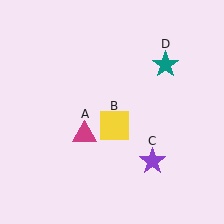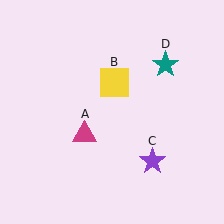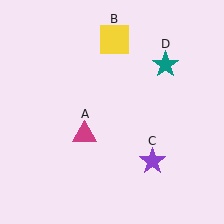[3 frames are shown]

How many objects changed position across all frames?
1 object changed position: yellow square (object B).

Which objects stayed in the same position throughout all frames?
Magenta triangle (object A) and purple star (object C) and teal star (object D) remained stationary.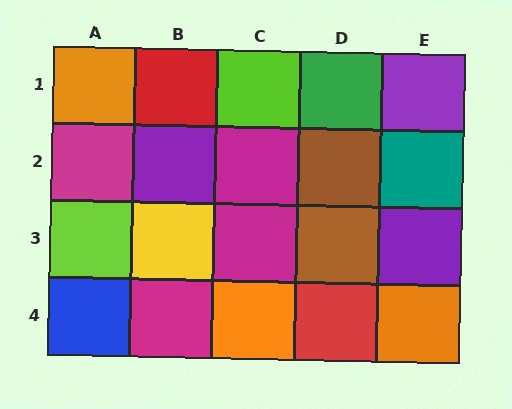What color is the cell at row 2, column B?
Purple.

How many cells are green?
1 cell is green.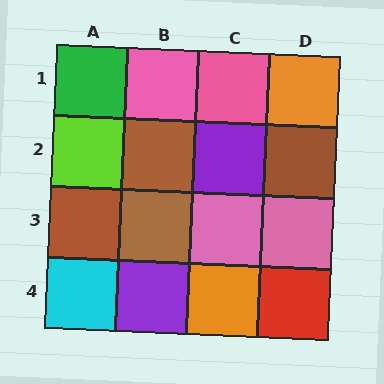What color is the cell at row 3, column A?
Brown.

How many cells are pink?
4 cells are pink.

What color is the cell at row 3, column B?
Brown.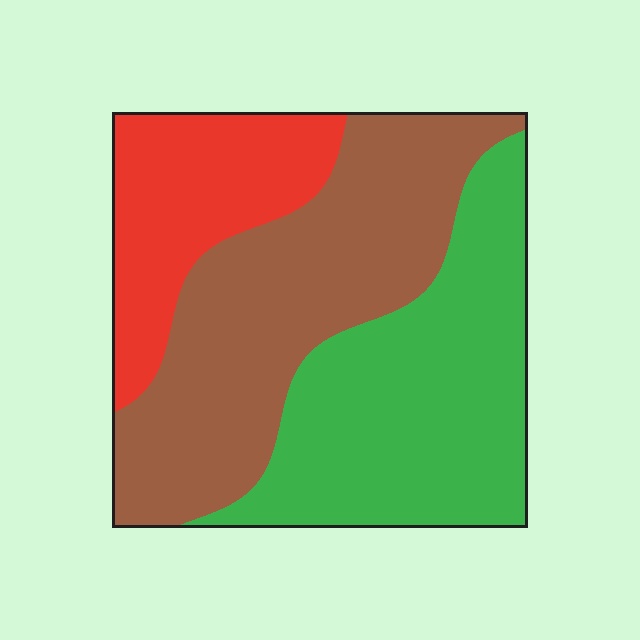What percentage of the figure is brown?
Brown covers 41% of the figure.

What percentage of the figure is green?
Green covers about 40% of the figure.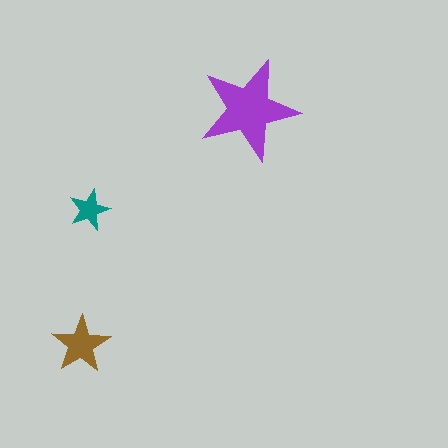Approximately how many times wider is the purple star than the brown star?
About 1.5 times wider.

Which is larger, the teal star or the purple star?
The purple one.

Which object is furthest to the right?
The purple star is rightmost.